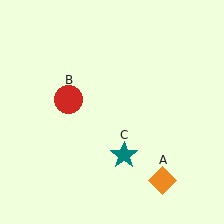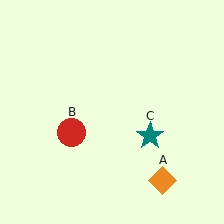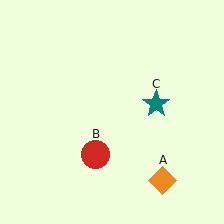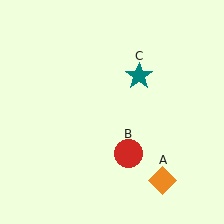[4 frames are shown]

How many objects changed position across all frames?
2 objects changed position: red circle (object B), teal star (object C).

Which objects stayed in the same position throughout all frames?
Orange diamond (object A) remained stationary.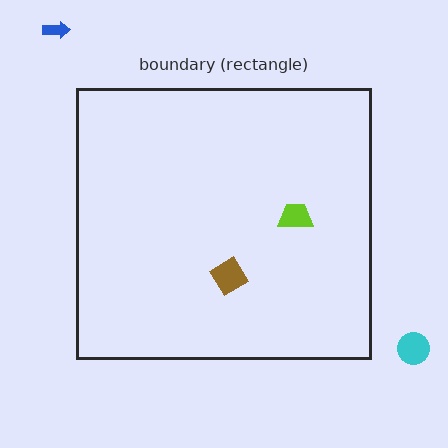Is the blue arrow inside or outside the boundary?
Outside.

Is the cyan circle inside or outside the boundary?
Outside.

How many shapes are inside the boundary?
2 inside, 2 outside.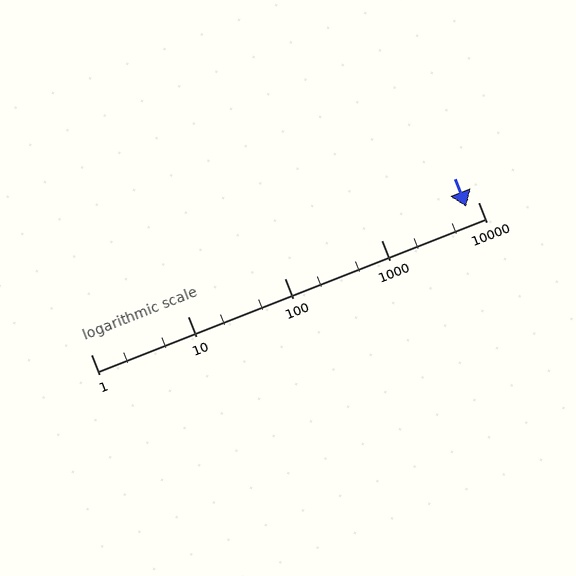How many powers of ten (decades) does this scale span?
The scale spans 4 decades, from 1 to 10000.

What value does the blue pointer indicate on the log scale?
The pointer indicates approximately 7500.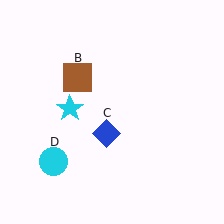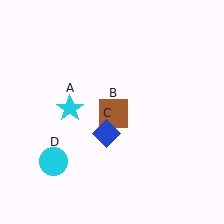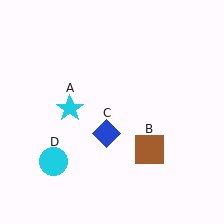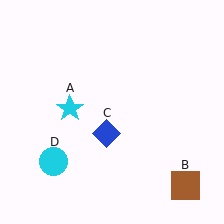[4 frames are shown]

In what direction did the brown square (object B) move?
The brown square (object B) moved down and to the right.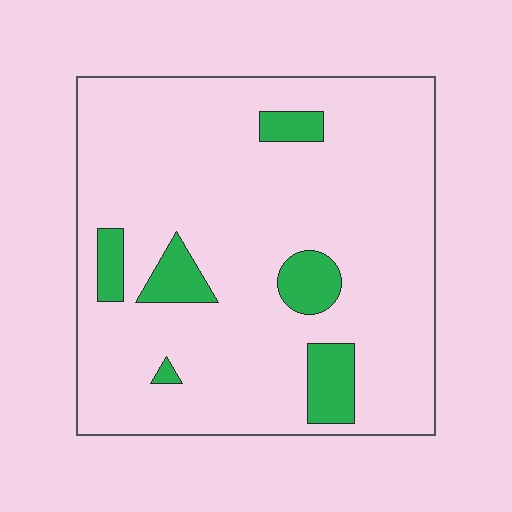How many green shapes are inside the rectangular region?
6.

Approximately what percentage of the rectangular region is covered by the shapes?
Approximately 10%.